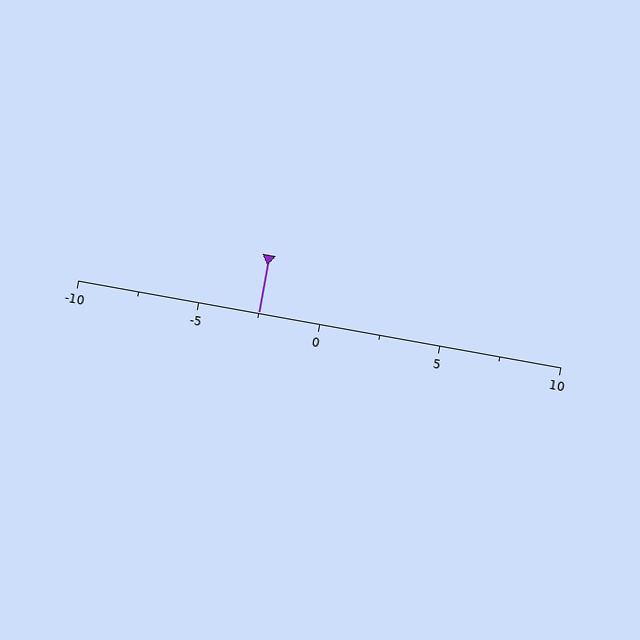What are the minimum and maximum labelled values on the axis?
The axis runs from -10 to 10.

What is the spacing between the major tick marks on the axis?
The major ticks are spaced 5 apart.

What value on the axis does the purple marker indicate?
The marker indicates approximately -2.5.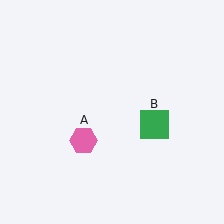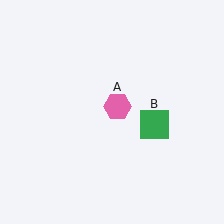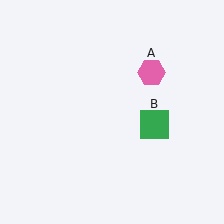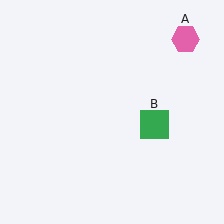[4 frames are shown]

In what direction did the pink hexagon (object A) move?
The pink hexagon (object A) moved up and to the right.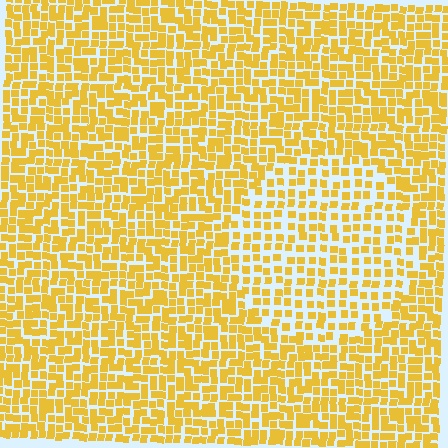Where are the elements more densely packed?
The elements are more densely packed outside the circle boundary.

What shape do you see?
I see a circle.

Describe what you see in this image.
The image contains small yellow elements arranged at two different densities. A circle-shaped region is visible where the elements are less densely packed than the surrounding area.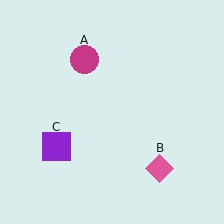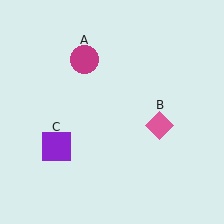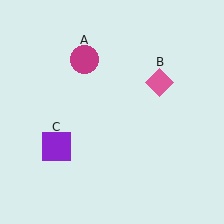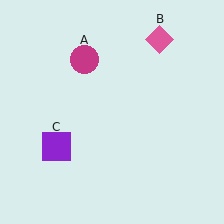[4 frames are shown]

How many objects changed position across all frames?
1 object changed position: pink diamond (object B).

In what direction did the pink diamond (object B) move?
The pink diamond (object B) moved up.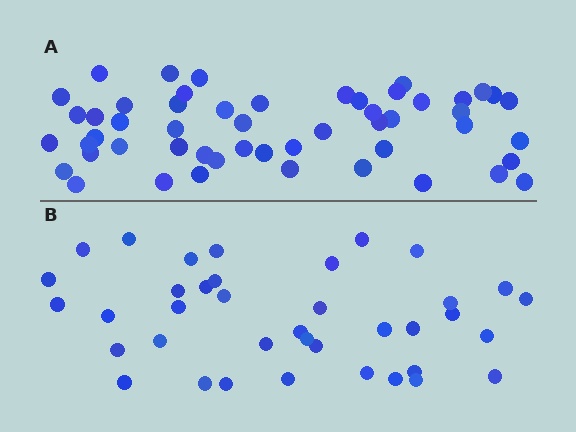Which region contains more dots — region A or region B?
Region A (the top region) has more dots.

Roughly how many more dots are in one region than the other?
Region A has approximately 15 more dots than region B.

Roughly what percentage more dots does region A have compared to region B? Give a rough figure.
About 35% more.